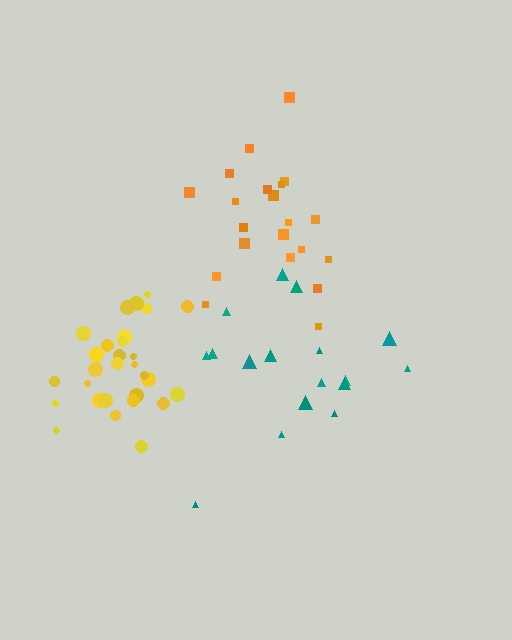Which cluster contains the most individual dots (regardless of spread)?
Yellow (30).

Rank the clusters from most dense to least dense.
yellow, orange, teal.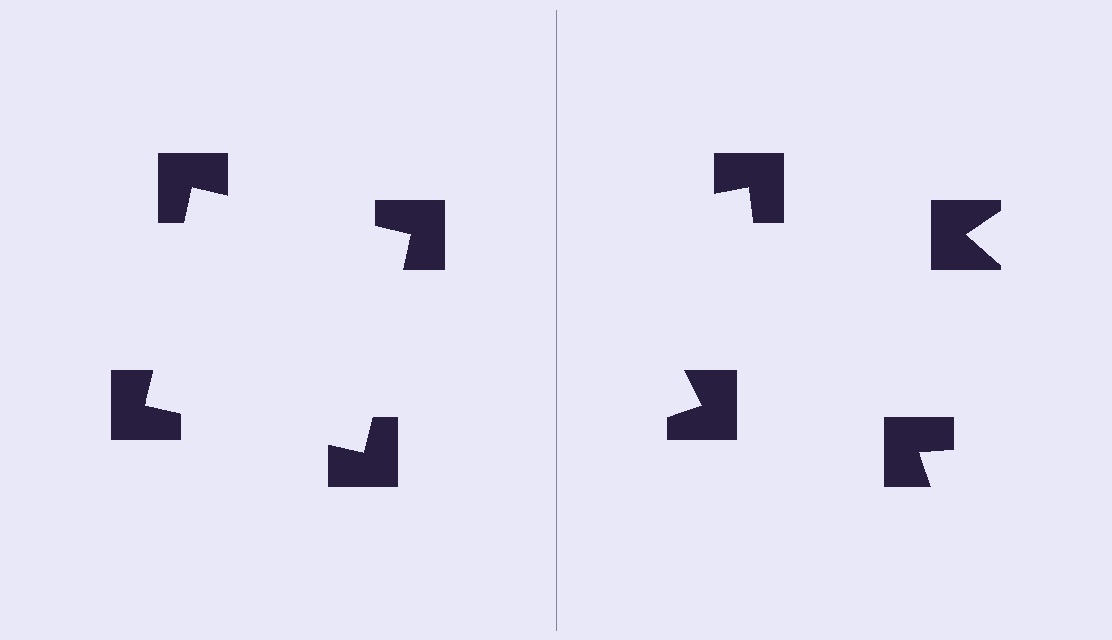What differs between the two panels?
The notched squares are positioned identically on both sides; only the wedge orientations differ. On the left they align to a square; on the right they are misaligned.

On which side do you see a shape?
An illusory square appears on the left side. On the right side the wedge cuts are rotated, so no coherent shape forms.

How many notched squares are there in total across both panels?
8 — 4 on each side.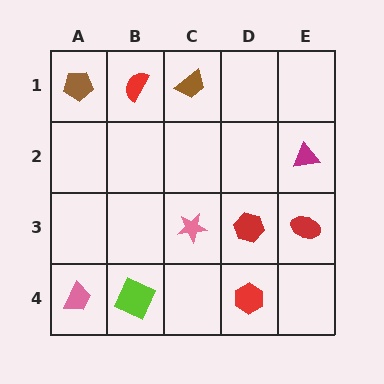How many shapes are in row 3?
3 shapes.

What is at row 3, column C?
A pink star.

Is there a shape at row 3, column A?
No, that cell is empty.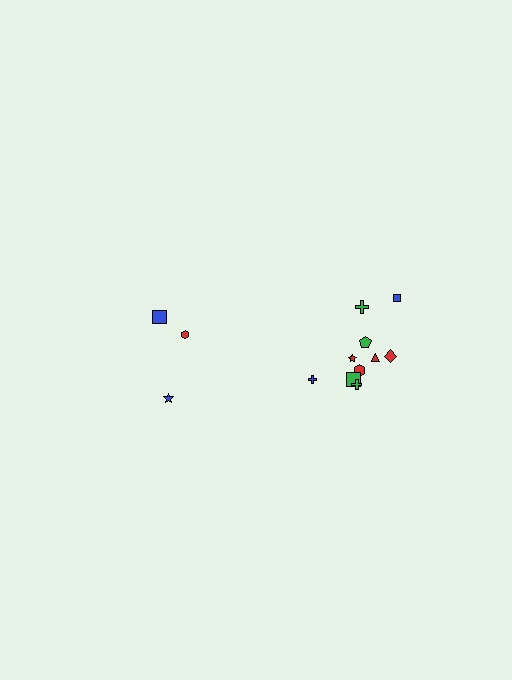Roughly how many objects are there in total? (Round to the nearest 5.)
Roughly 15 objects in total.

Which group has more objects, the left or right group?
The right group.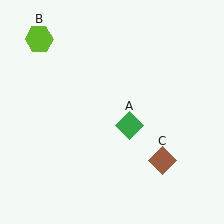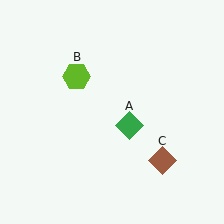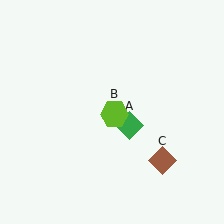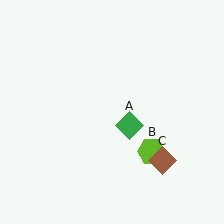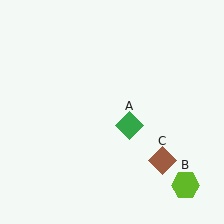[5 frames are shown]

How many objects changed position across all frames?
1 object changed position: lime hexagon (object B).